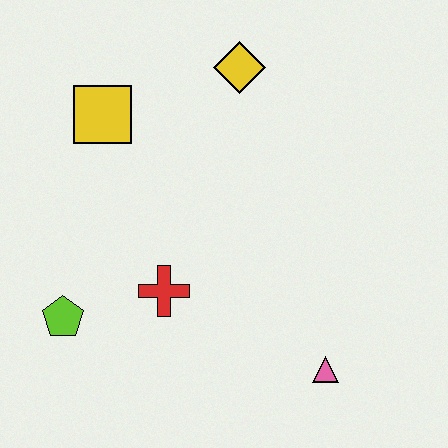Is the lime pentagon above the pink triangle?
Yes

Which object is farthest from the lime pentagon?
The yellow diamond is farthest from the lime pentagon.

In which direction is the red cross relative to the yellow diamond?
The red cross is below the yellow diamond.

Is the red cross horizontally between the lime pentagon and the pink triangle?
Yes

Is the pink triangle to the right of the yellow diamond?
Yes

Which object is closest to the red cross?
The lime pentagon is closest to the red cross.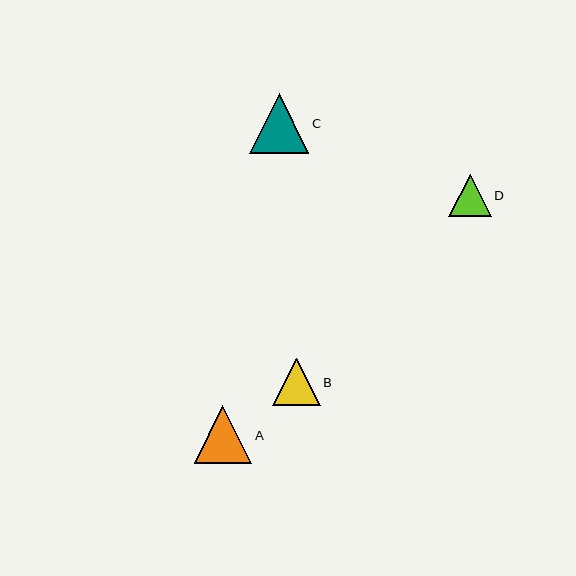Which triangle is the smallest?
Triangle D is the smallest with a size of approximately 43 pixels.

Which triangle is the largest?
Triangle C is the largest with a size of approximately 59 pixels.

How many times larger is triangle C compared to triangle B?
Triangle C is approximately 1.2 times the size of triangle B.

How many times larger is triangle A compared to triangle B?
Triangle A is approximately 1.2 times the size of triangle B.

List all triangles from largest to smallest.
From largest to smallest: C, A, B, D.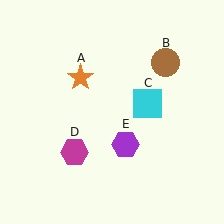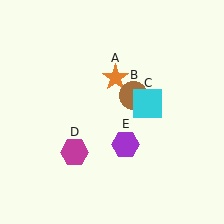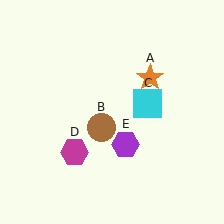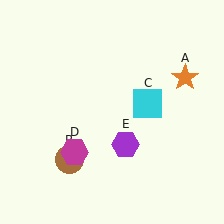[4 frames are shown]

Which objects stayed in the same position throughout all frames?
Cyan square (object C) and magenta hexagon (object D) and purple hexagon (object E) remained stationary.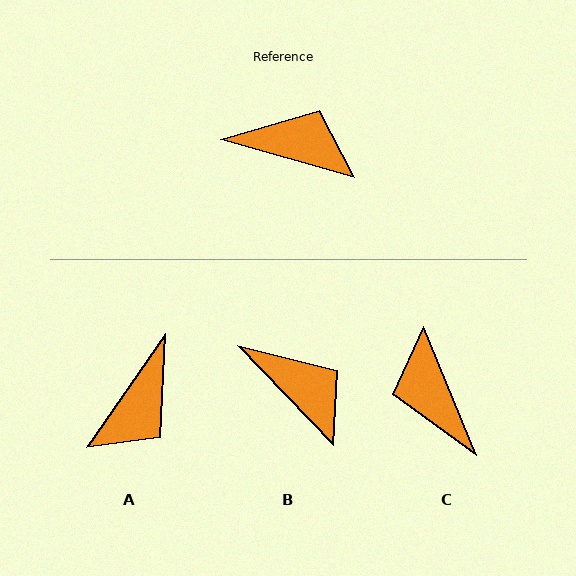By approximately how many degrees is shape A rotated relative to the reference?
Approximately 109 degrees clockwise.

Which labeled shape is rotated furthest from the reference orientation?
C, about 128 degrees away.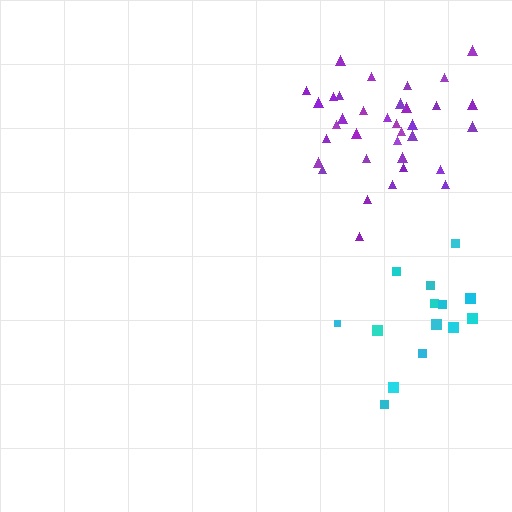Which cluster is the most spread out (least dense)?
Cyan.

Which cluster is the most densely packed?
Purple.